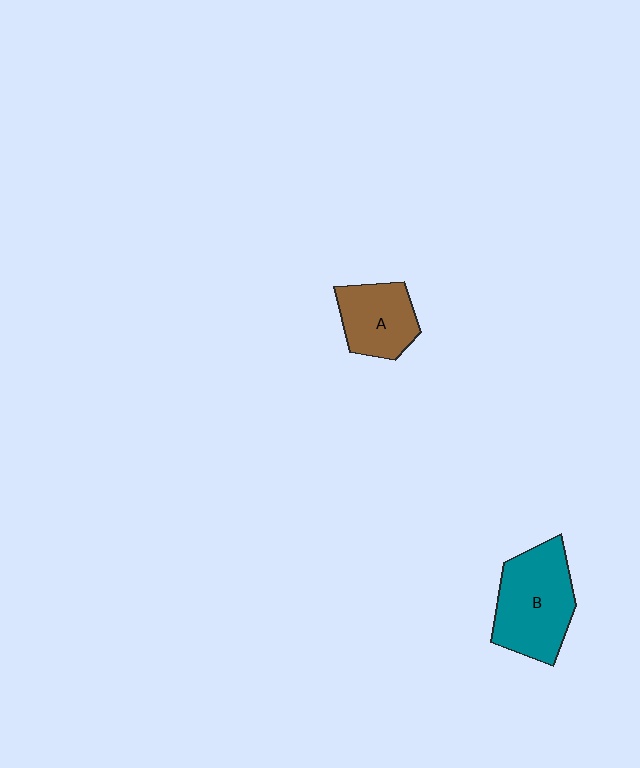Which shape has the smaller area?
Shape A (brown).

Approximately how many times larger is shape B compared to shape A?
Approximately 1.5 times.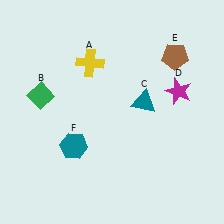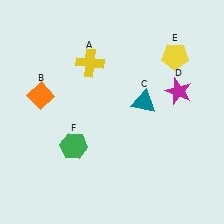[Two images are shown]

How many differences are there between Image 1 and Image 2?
There are 3 differences between the two images.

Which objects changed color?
B changed from green to orange. E changed from brown to yellow. F changed from teal to green.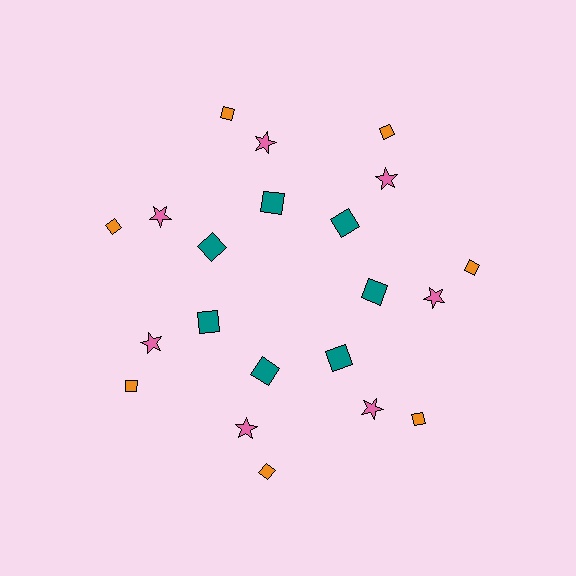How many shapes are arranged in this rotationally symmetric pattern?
There are 21 shapes, arranged in 7 groups of 3.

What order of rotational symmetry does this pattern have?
This pattern has 7-fold rotational symmetry.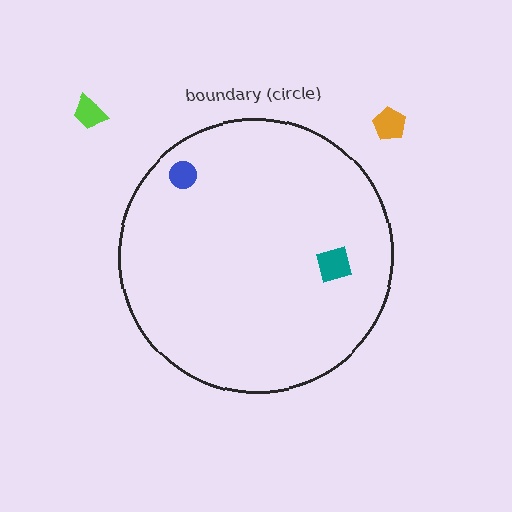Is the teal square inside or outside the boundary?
Inside.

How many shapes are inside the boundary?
2 inside, 2 outside.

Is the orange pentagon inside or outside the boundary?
Outside.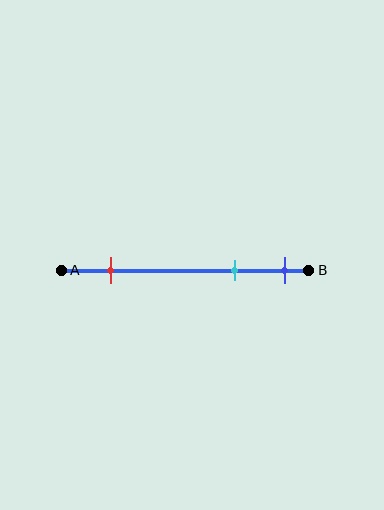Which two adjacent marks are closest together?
The cyan and blue marks are the closest adjacent pair.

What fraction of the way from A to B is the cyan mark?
The cyan mark is approximately 70% (0.7) of the way from A to B.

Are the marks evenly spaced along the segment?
No, the marks are not evenly spaced.